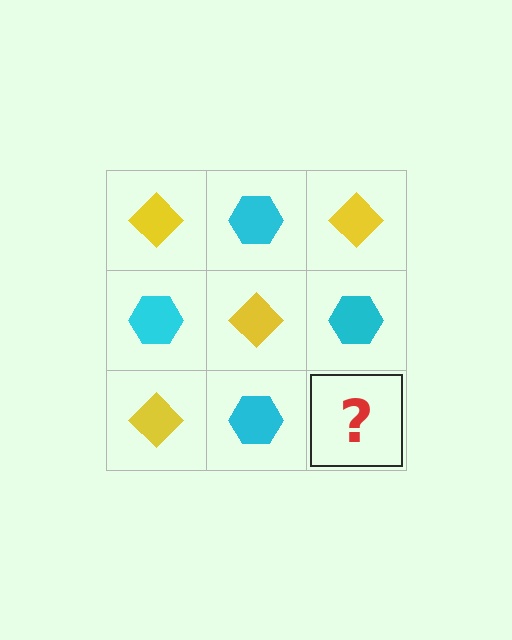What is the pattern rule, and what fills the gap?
The rule is that it alternates yellow diamond and cyan hexagon in a checkerboard pattern. The gap should be filled with a yellow diamond.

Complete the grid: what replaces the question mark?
The question mark should be replaced with a yellow diamond.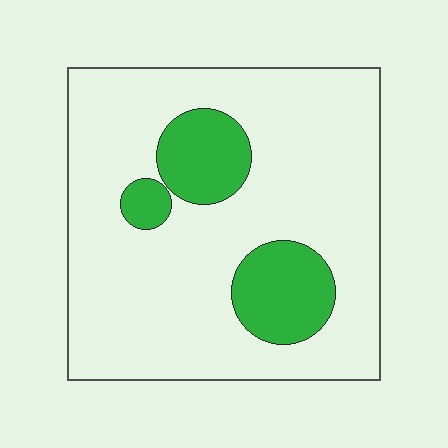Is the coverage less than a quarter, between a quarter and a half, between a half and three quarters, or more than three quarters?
Less than a quarter.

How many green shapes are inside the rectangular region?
3.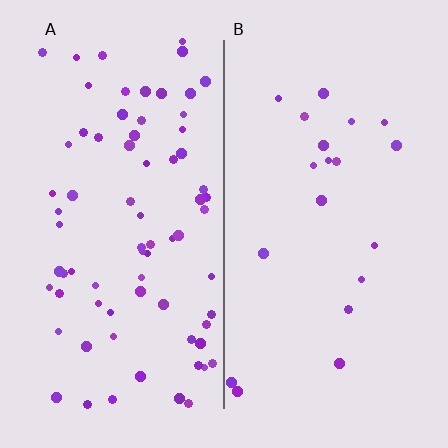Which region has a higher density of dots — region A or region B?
A (the left).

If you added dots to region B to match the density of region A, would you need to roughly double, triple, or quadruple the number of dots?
Approximately quadruple.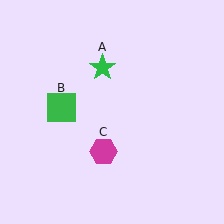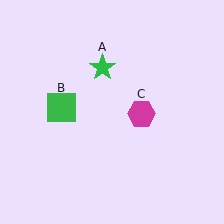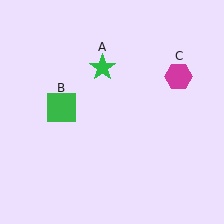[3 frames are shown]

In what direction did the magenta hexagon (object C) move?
The magenta hexagon (object C) moved up and to the right.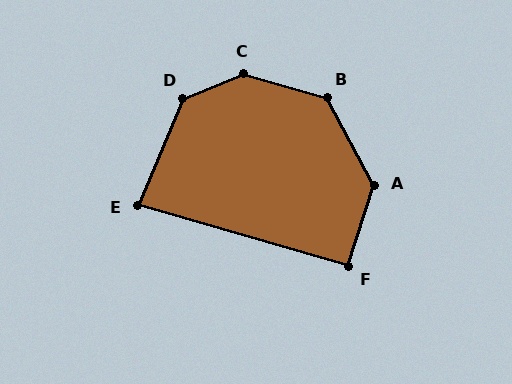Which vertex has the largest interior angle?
C, at approximately 142 degrees.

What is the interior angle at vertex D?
Approximately 135 degrees (obtuse).